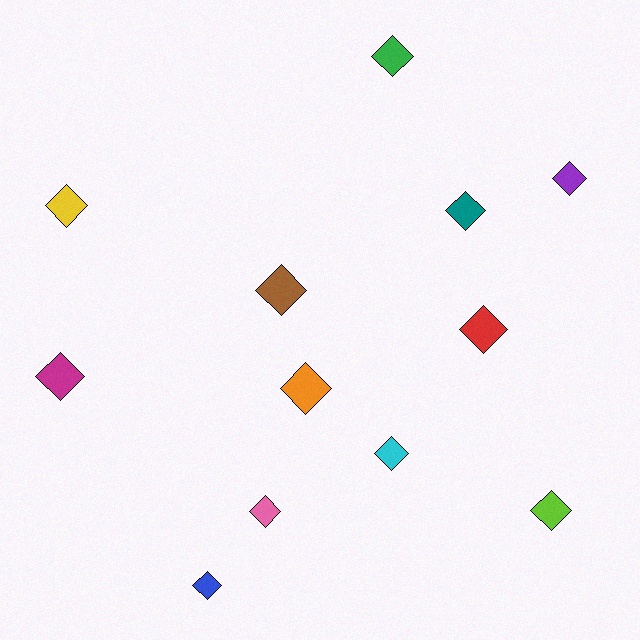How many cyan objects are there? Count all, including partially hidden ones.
There is 1 cyan object.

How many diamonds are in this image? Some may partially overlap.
There are 12 diamonds.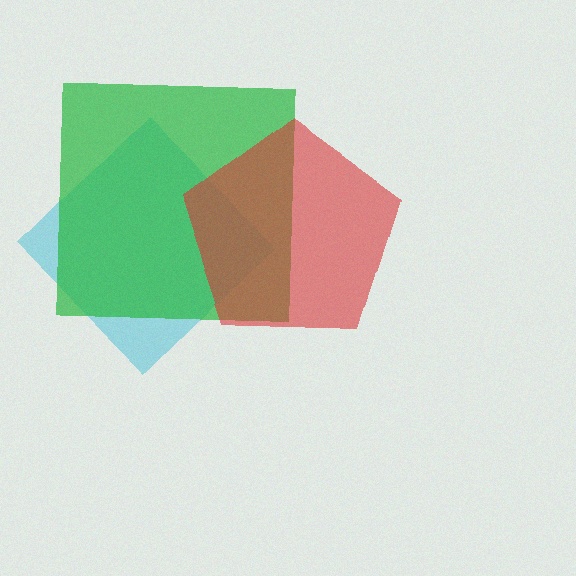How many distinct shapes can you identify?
There are 3 distinct shapes: a cyan diamond, a green square, a red pentagon.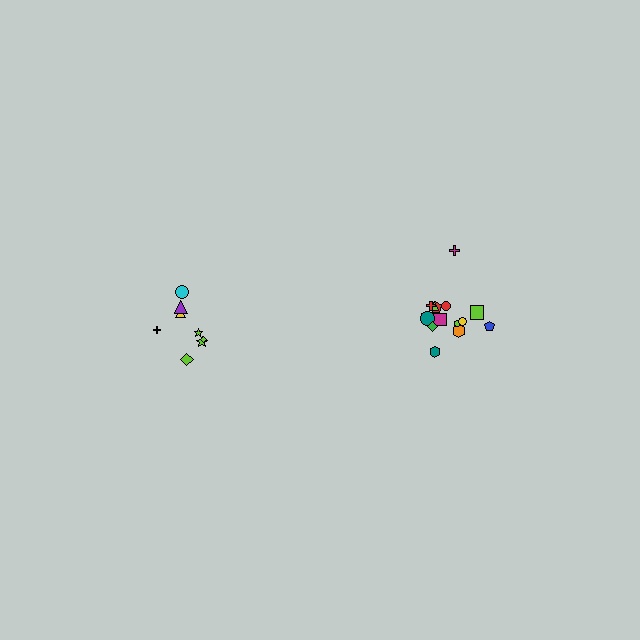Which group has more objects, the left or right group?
The right group.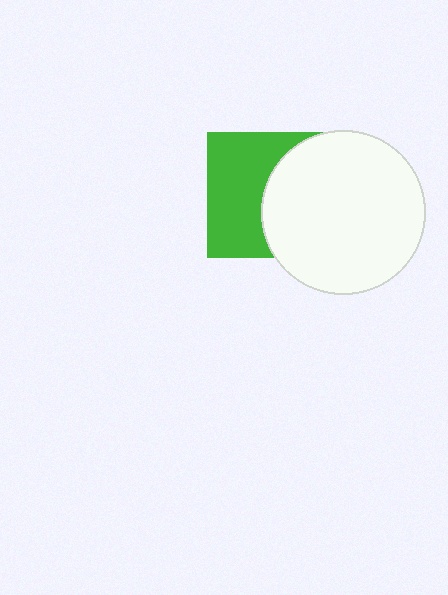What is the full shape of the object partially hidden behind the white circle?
The partially hidden object is a green square.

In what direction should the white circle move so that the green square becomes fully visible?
The white circle should move right. That is the shortest direction to clear the overlap and leave the green square fully visible.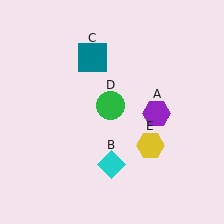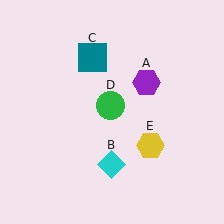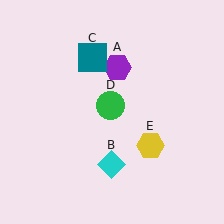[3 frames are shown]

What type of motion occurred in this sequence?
The purple hexagon (object A) rotated counterclockwise around the center of the scene.